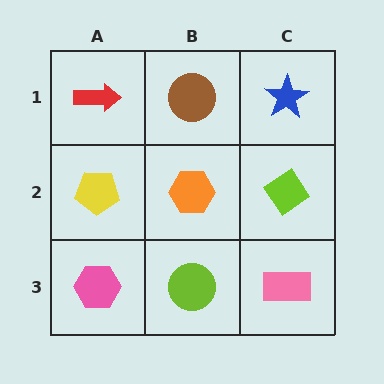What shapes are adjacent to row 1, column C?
A lime diamond (row 2, column C), a brown circle (row 1, column B).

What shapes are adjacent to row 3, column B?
An orange hexagon (row 2, column B), a pink hexagon (row 3, column A), a pink rectangle (row 3, column C).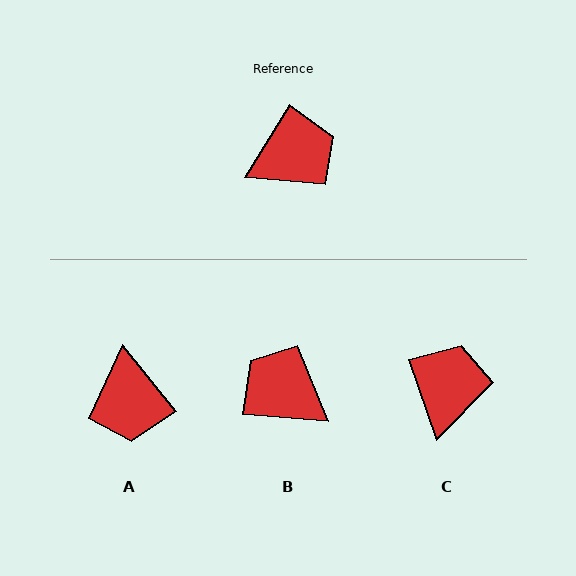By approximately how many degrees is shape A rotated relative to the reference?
Approximately 110 degrees clockwise.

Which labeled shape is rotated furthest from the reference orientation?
B, about 117 degrees away.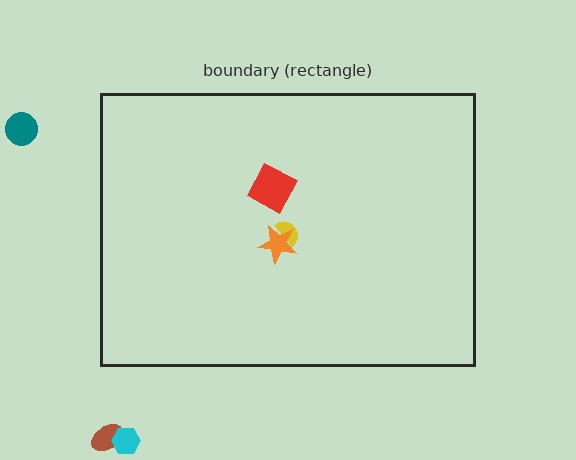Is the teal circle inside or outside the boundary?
Outside.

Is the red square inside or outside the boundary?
Inside.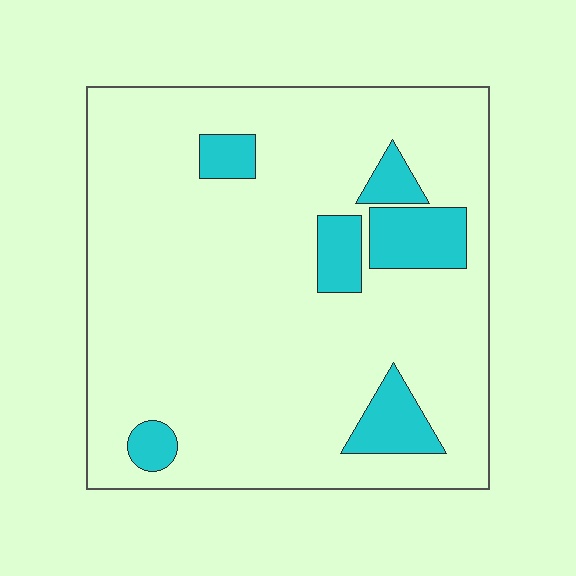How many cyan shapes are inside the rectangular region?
6.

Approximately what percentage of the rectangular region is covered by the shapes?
Approximately 15%.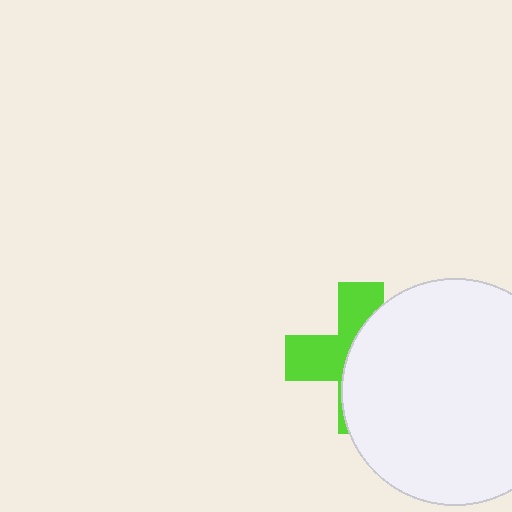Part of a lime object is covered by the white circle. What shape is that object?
It is a cross.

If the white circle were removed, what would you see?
You would see the complete lime cross.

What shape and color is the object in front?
The object in front is a white circle.